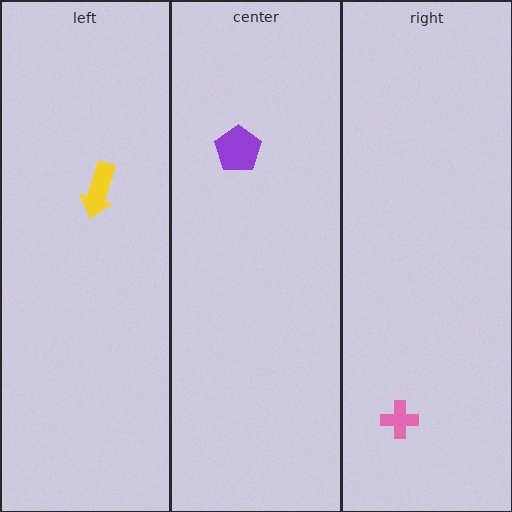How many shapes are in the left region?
1.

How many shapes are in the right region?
1.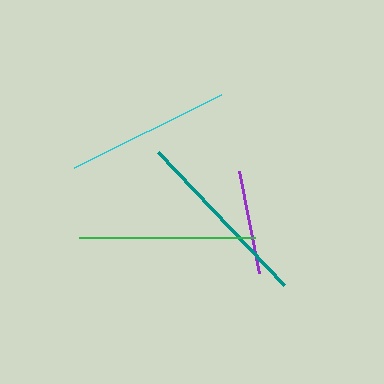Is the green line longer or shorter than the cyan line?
The green line is longer than the cyan line.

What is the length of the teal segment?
The teal segment is approximately 183 pixels long.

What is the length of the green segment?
The green segment is approximately 176 pixels long.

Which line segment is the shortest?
The purple line is the shortest at approximately 104 pixels.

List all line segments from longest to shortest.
From longest to shortest: teal, green, cyan, purple.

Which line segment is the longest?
The teal line is the longest at approximately 183 pixels.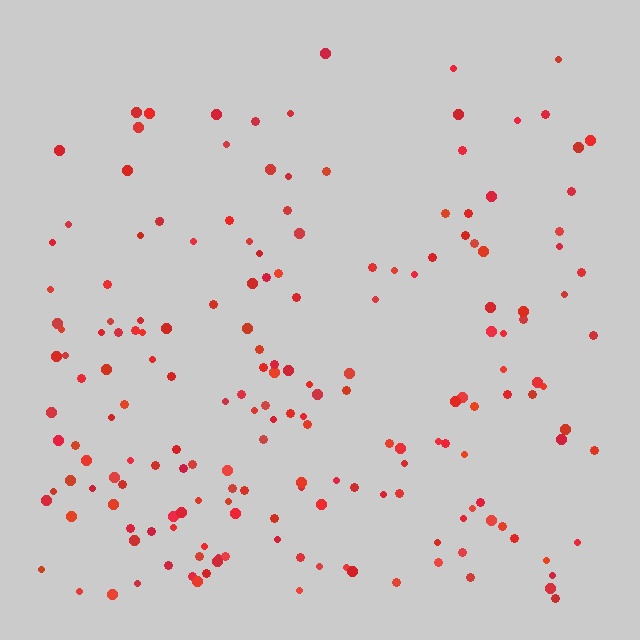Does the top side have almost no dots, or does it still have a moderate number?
Still a moderate number, just noticeably fewer than the bottom.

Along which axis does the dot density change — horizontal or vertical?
Vertical.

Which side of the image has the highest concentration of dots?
The bottom.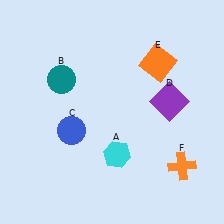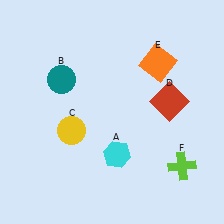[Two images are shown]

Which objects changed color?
C changed from blue to yellow. D changed from purple to red. F changed from orange to lime.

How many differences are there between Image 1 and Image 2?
There are 3 differences between the two images.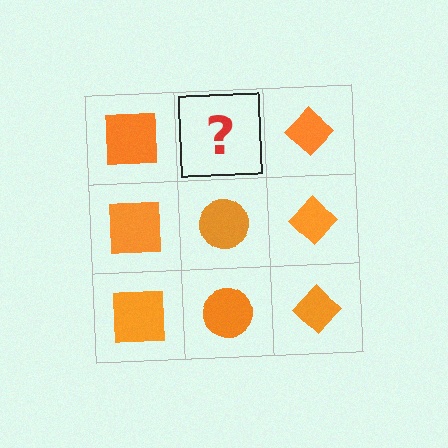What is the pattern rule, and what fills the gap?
The rule is that each column has a consistent shape. The gap should be filled with an orange circle.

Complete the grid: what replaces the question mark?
The question mark should be replaced with an orange circle.